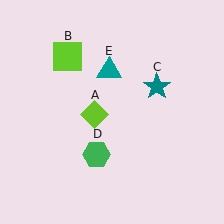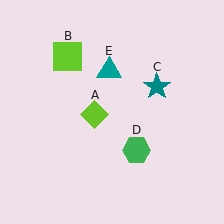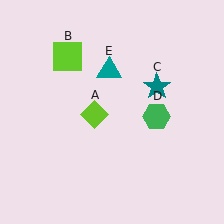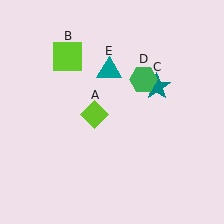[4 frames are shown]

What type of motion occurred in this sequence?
The green hexagon (object D) rotated counterclockwise around the center of the scene.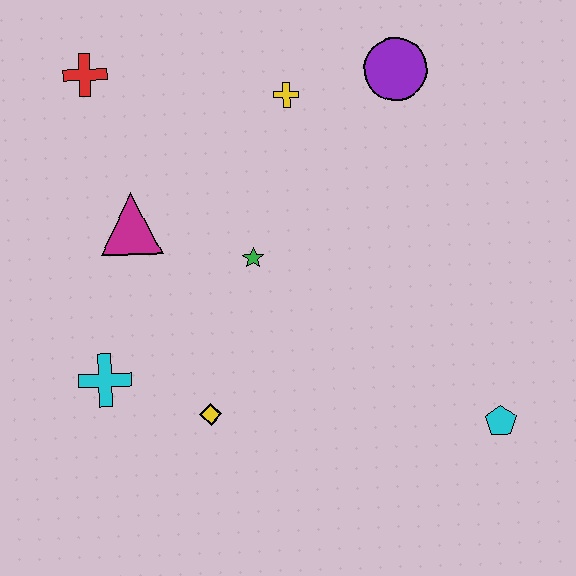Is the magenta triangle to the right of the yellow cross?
No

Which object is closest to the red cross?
The magenta triangle is closest to the red cross.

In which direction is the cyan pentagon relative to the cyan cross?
The cyan pentagon is to the right of the cyan cross.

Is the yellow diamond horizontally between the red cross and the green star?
Yes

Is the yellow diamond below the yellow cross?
Yes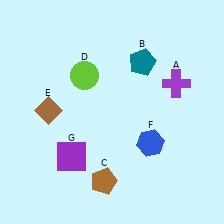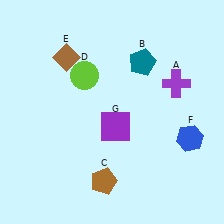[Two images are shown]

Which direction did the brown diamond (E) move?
The brown diamond (E) moved up.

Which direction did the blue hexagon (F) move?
The blue hexagon (F) moved right.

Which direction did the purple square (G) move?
The purple square (G) moved right.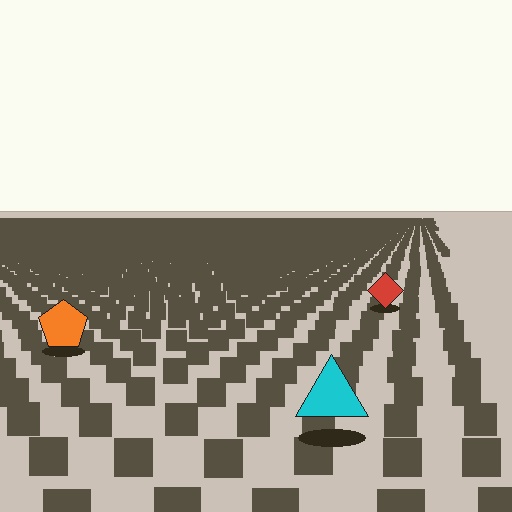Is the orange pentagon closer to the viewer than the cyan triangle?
No. The cyan triangle is closer — you can tell from the texture gradient: the ground texture is coarser near it.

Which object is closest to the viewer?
The cyan triangle is closest. The texture marks near it are larger and more spread out.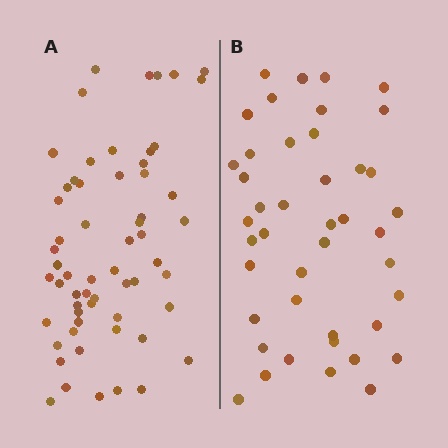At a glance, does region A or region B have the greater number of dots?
Region A (the left region) has more dots.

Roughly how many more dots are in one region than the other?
Region A has approximately 15 more dots than region B.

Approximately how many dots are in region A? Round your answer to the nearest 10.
About 60 dots.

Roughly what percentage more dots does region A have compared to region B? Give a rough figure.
About 40% more.